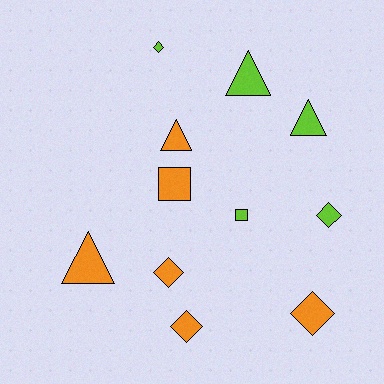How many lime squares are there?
There is 1 lime square.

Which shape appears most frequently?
Diamond, with 5 objects.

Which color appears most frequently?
Orange, with 6 objects.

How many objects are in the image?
There are 11 objects.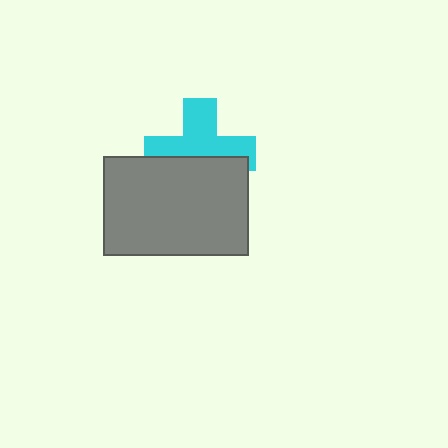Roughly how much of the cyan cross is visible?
About half of it is visible (roughly 55%).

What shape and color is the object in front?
The object in front is a gray rectangle.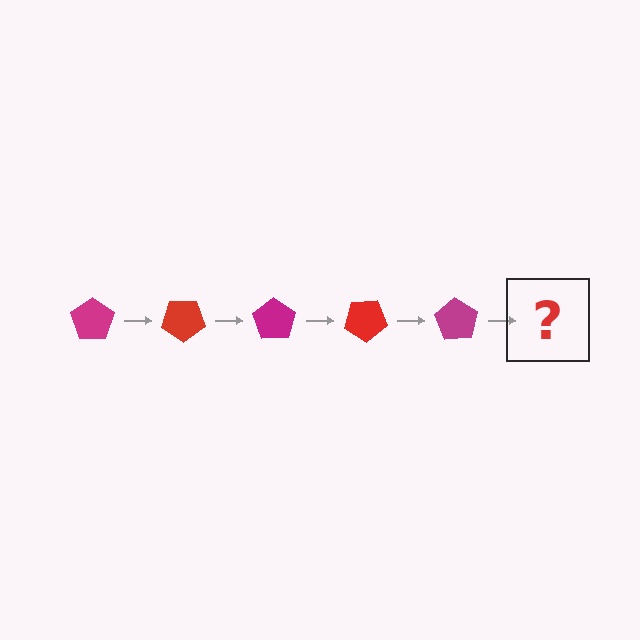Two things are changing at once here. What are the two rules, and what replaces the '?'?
The two rules are that it rotates 35 degrees each step and the color cycles through magenta and red. The '?' should be a red pentagon, rotated 175 degrees from the start.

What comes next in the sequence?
The next element should be a red pentagon, rotated 175 degrees from the start.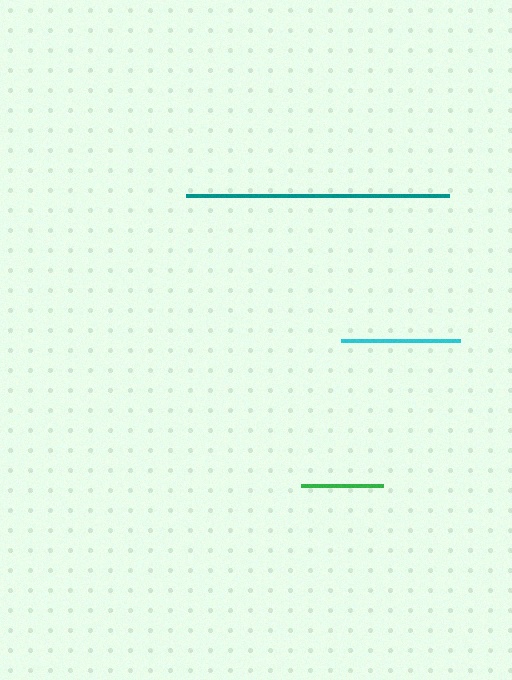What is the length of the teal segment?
The teal segment is approximately 263 pixels long.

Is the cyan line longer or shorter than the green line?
The cyan line is longer than the green line.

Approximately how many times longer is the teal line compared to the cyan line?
The teal line is approximately 2.2 times the length of the cyan line.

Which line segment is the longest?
The teal line is the longest at approximately 263 pixels.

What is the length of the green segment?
The green segment is approximately 82 pixels long.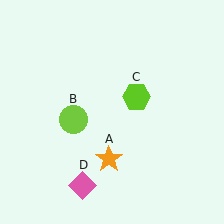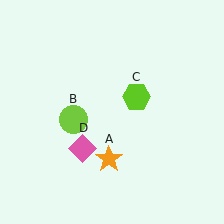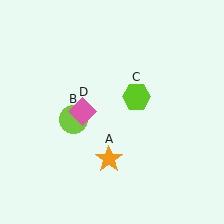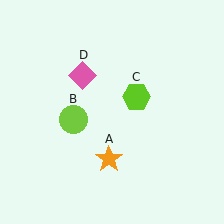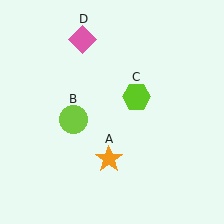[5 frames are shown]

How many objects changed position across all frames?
1 object changed position: pink diamond (object D).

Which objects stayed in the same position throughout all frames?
Orange star (object A) and lime circle (object B) and lime hexagon (object C) remained stationary.